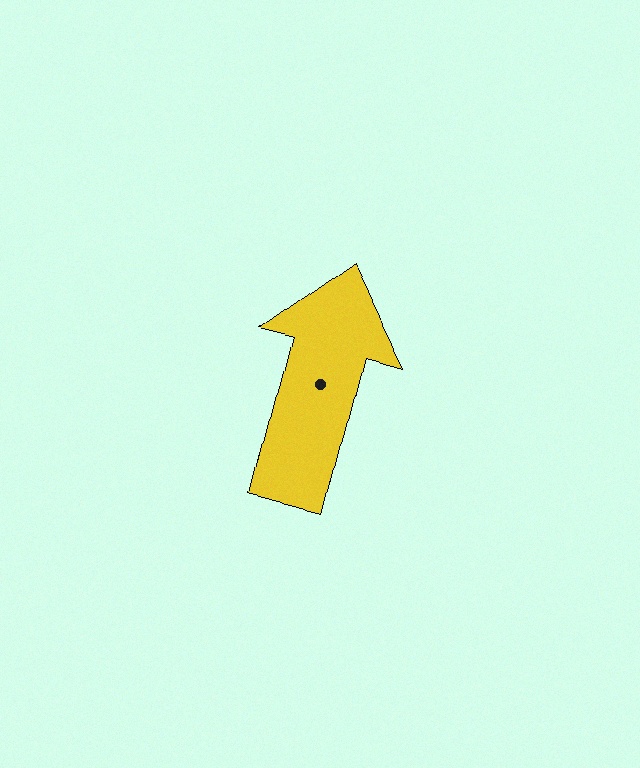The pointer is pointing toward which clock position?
Roughly 12 o'clock.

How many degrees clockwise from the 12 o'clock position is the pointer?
Approximately 14 degrees.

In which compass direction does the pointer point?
North.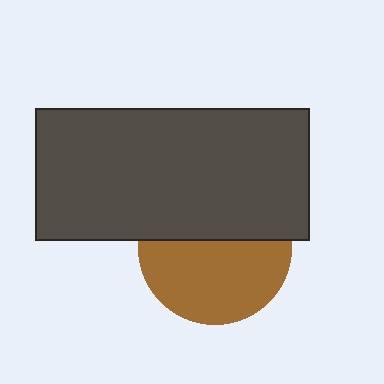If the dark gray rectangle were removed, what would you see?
You would see the complete brown circle.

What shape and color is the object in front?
The object in front is a dark gray rectangle.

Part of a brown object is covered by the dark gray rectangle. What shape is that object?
It is a circle.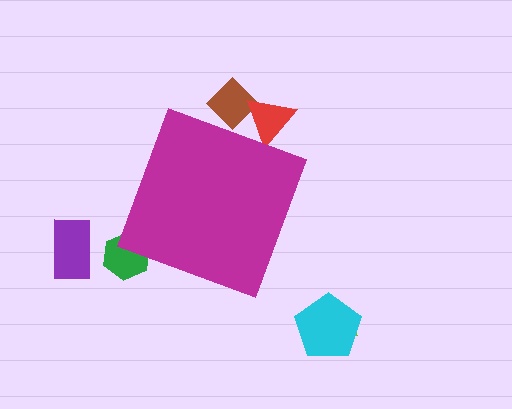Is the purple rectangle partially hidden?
No, the purple rectangle is fully visible.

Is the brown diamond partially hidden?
Yes, the brown diamond is partially hidden behind the magenta diamond.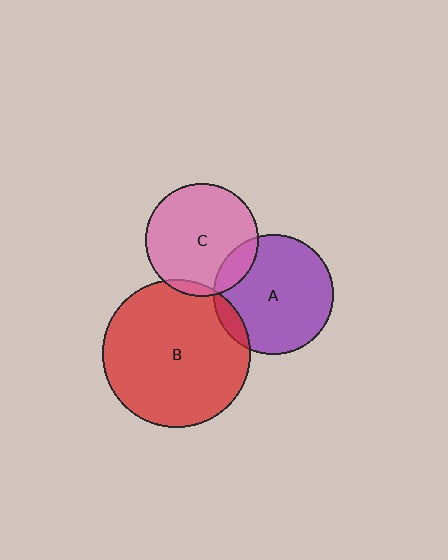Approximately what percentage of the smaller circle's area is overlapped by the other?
Approximately 10%.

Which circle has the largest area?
Circle B (red).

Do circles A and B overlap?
Yes.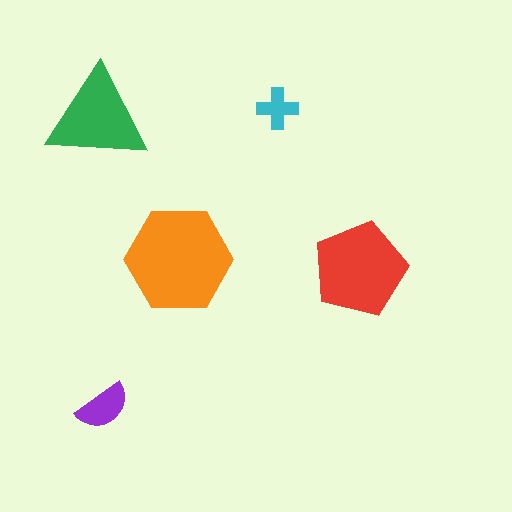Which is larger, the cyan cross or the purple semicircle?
The purple semicircle.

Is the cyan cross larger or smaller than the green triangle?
Smaller.